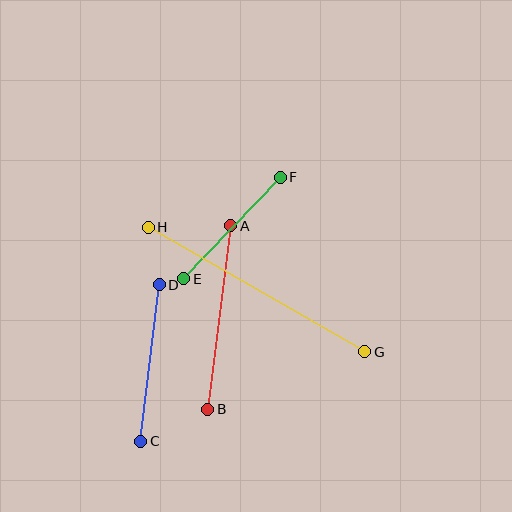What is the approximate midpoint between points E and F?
The midpoint is at approximately (232, 228) pixels.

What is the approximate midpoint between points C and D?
The midpoint is at approximately (150, 363) pixels.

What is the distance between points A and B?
The distance is approximately 185 pixels.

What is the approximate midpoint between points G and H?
The midpoint is at approximately (257, 289) pixels.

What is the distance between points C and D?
The distance is approximately 158 pixels.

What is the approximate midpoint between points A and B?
The midpoint is at approximately (219, 318) pixels.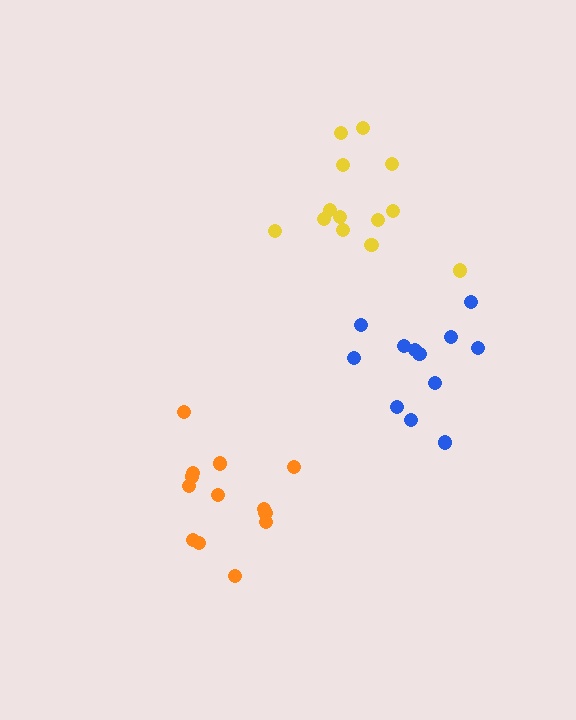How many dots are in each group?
Group 1: 12 dots, Group 2: 13 dots, Group 3: 13 dots (38 total).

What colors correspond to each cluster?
The clusters are colored: blue, yellow, orange.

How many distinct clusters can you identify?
There are 3 distinct clusters.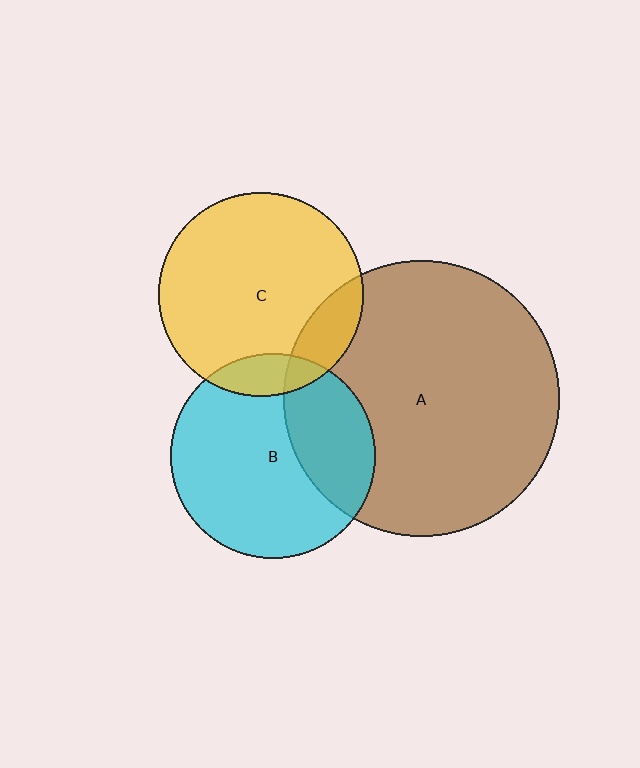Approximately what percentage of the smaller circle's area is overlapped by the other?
Approximately 30%.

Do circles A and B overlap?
Yes.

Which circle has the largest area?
Circle A (brown).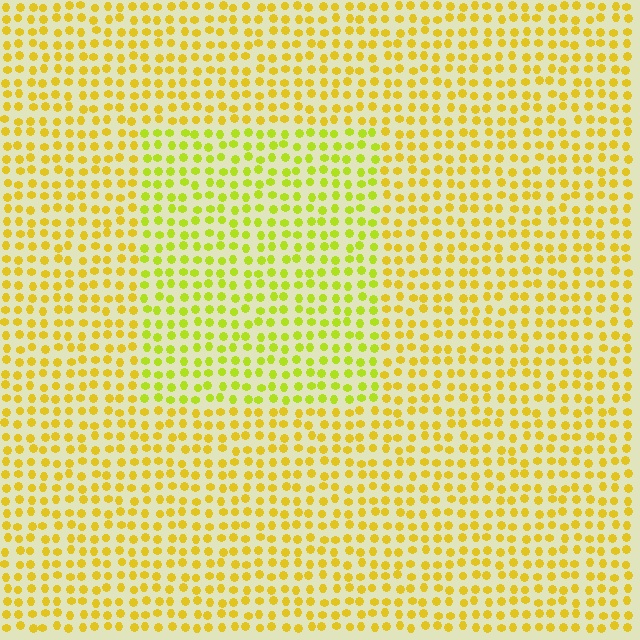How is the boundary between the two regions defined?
The boundary is defined purely by a slight shift in hue (about 25 degrees). Spacing, size, and orientation are identical on both sides.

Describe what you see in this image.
The image is filled with small yellow elements in a uniform arrangement. A rectangle-shaped region is visible where the elements are tinted to a slightly different hue, forming a subtle color boundary.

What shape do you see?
I see a rectangle.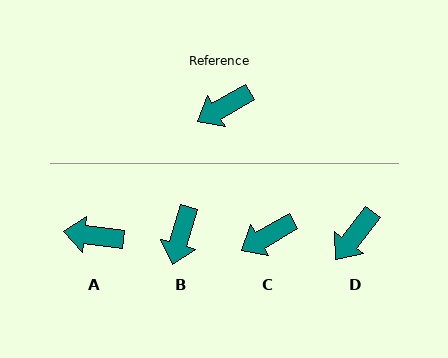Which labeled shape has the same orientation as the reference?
C.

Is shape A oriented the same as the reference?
No, it is off by about 37 degrees.